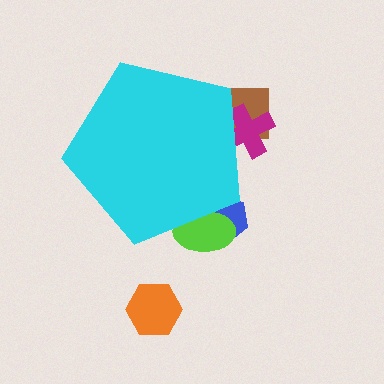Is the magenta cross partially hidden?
Yes, the magenta cross is partially hidden behind the cyan pentagon.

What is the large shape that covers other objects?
A cyan pentagon.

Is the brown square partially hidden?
Yes, the brown square is partially hidden behind the cyan pentagon.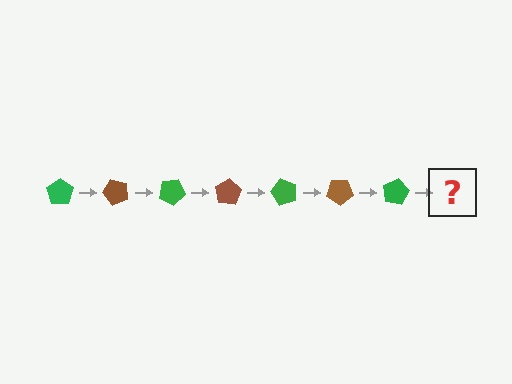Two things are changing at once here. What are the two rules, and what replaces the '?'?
The two rules are that it rotates 50 degrees each step and the color cycles through green and brown. The '?' should be a brown pentagon, rotated 350 degrees from the start.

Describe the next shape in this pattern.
It should be a brown pentagon, rotated 350 degrees from the start.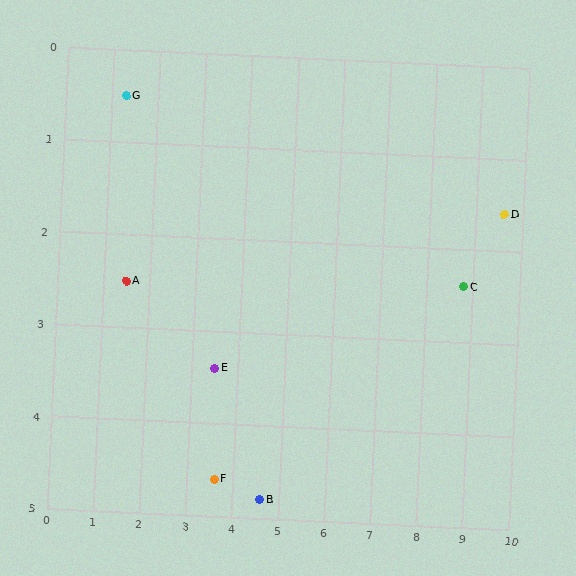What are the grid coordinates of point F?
Point F is at approximately (3.6, 4.6).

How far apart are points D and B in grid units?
Points D and B are about 5.9 grid units apart.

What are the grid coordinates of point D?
Point D is at approximately (9.6, 1.6).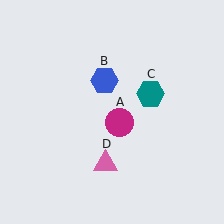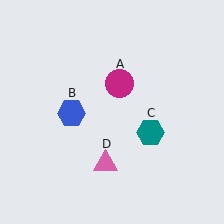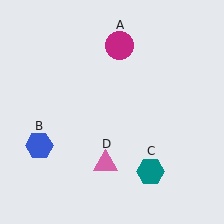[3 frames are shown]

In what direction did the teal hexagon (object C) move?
The teal hexagon (object C) moved down.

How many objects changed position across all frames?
3 objects changed position: magenta circle (object A), blue hexagon (object B), teal hexagon (object C).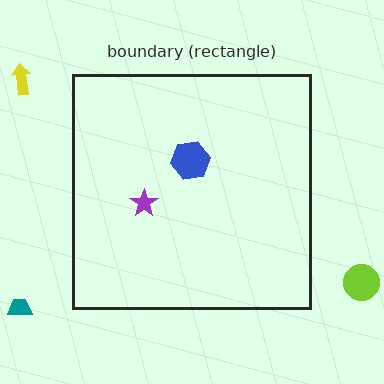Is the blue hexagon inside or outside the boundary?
Inside.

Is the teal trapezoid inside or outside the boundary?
Outside.